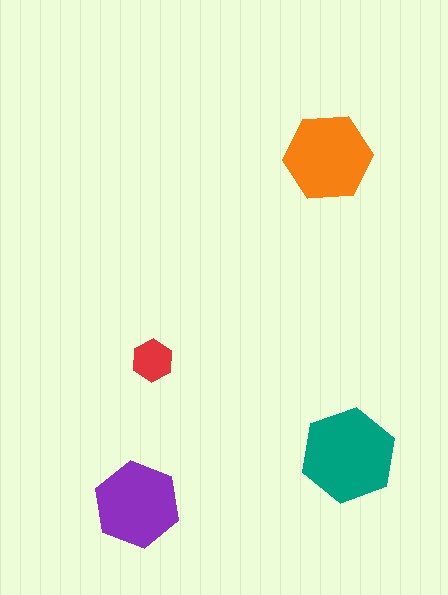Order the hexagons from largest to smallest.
the teal one, the orange one, the purple one, the red one.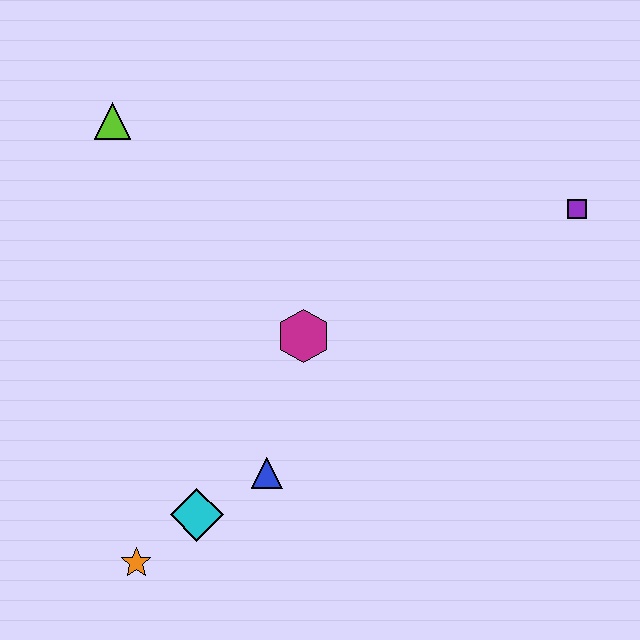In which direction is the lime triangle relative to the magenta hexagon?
The lime triangle is above the magenta hexagon.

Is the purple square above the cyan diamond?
Yes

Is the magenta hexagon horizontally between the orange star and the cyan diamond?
No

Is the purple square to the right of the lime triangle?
Yes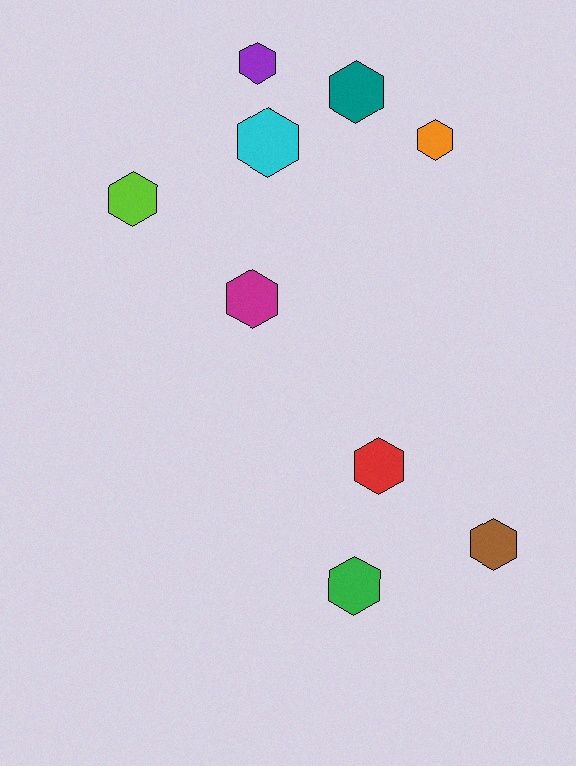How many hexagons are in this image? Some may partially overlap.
There are 9 hexagons.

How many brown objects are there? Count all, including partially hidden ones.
There is 1 brown object.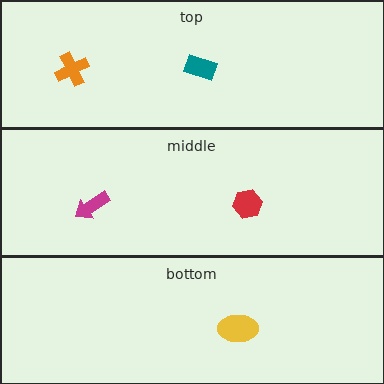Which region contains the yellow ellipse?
The bottom region.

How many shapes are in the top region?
2.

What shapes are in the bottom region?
The yellow ellipse.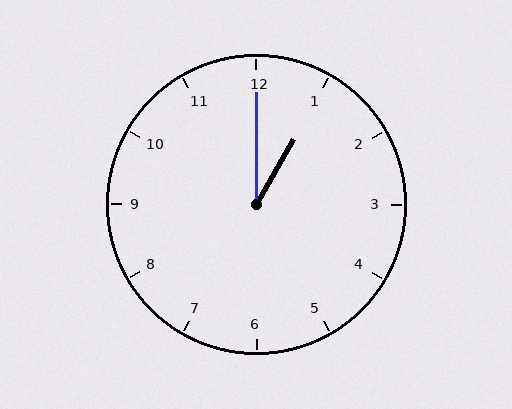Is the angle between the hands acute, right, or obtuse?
It is acute.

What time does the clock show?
1:00.